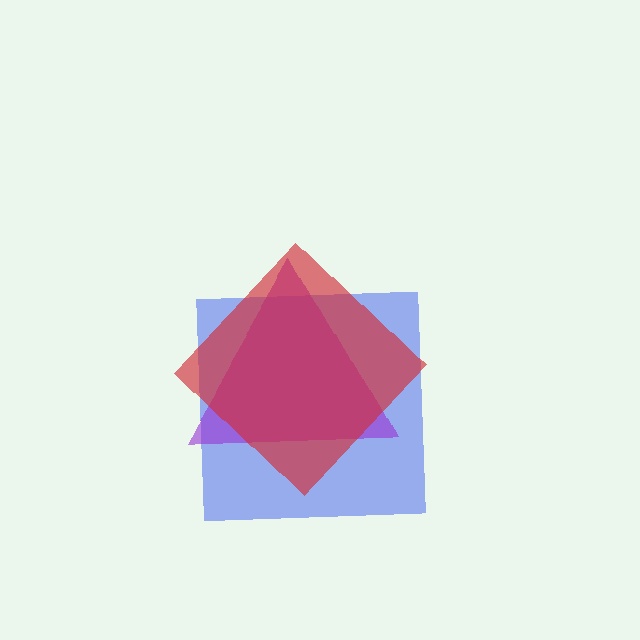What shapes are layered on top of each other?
The layered shapes are: a blue square, a purple triangle, a red diamond.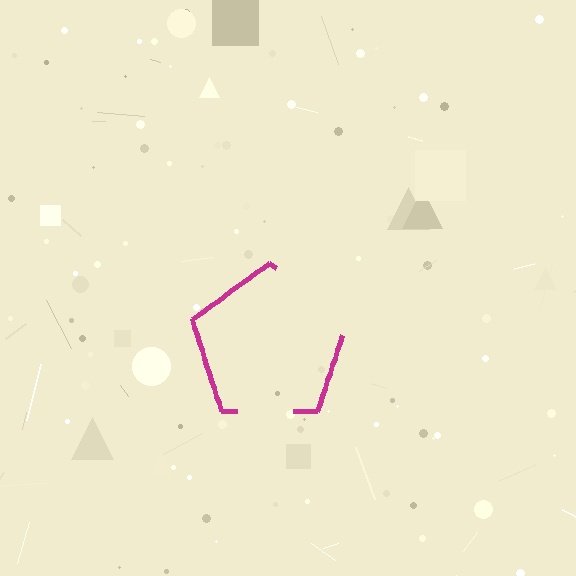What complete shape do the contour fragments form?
The contour fragments form a pentagon.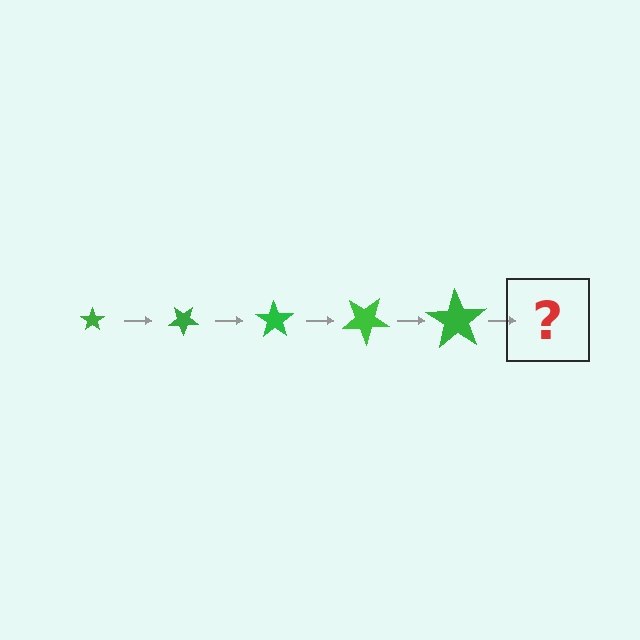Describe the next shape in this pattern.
It should be a star, larger than the previous one and rotated 175 degrees from the start.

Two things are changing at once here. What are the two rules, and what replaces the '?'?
The two rules are that the star grows larger each step and it rotates 35 degrees each step. The '?' should be a star, larger than the previous one and rotated 175 degrees from the start.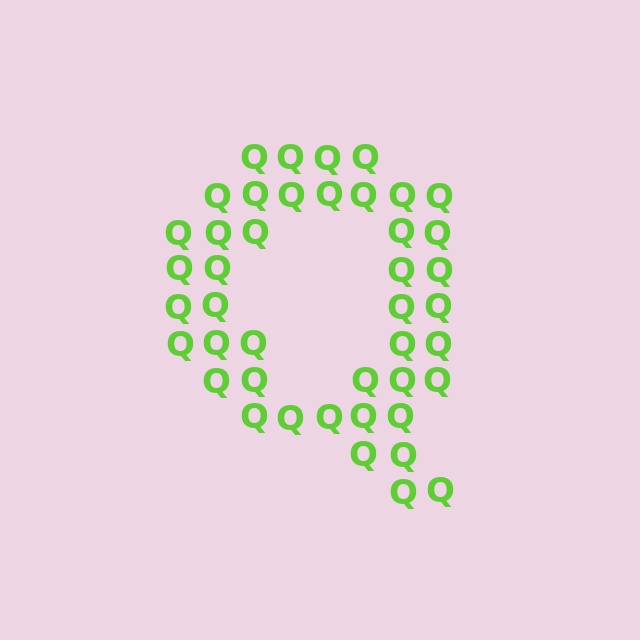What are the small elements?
The small elements are letter Q's.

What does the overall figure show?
The overall figure shows the letter Q.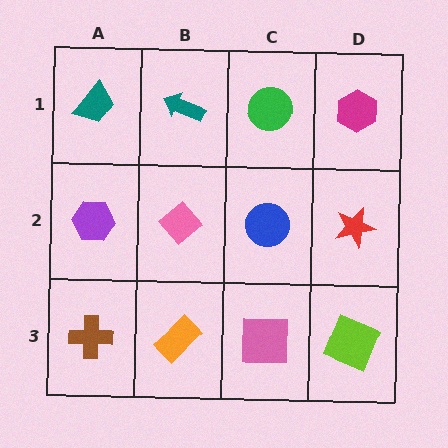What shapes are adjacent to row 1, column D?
A red star (row 2, column D), a green circle (row 1, column C).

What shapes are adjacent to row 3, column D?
A red star (row 2, column D), a pink square (row 3, column C).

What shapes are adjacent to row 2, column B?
A teal arrow (row 1, column B), an orange rectangle (row 3, column B), a purple hexagon (row 2, column A), a blue circle (row 2, column C).